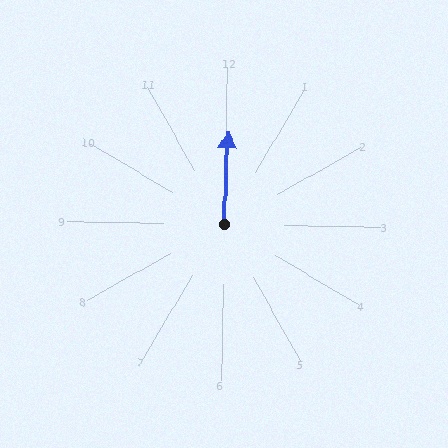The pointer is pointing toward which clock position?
Roughly 12 o'clock.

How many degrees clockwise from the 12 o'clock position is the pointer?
Approximately 2 degrees.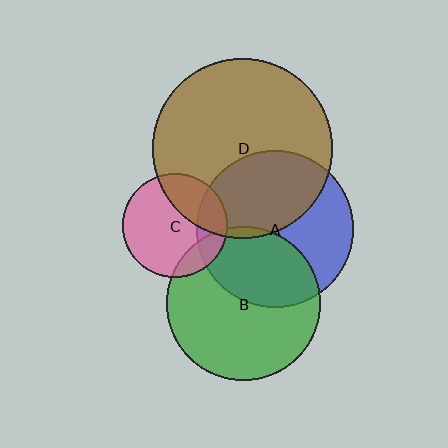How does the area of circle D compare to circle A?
Approximately 1.3 times.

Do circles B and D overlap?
Yes.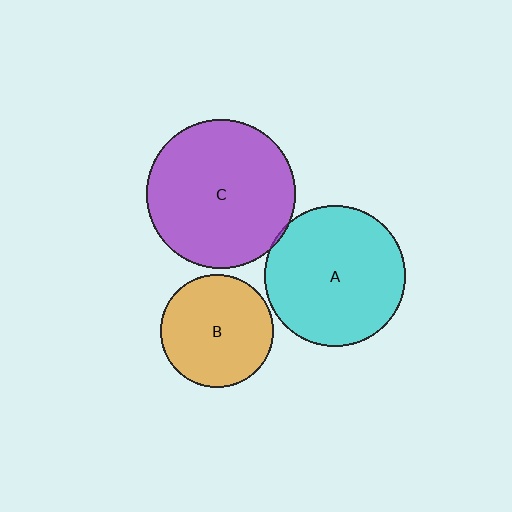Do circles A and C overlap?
Yes.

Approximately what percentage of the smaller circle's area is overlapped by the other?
Approximately 5%.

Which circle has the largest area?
Circle C (purple).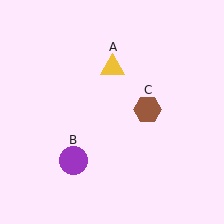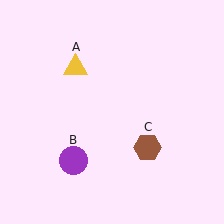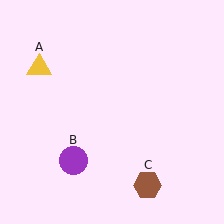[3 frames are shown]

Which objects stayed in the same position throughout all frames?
Purple circle (object B) remained stationary.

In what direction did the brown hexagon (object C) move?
The brown hexagon (object C) moved down.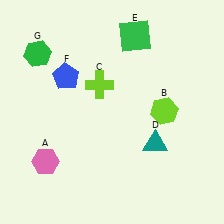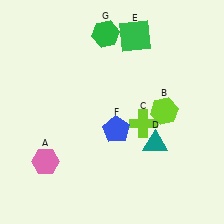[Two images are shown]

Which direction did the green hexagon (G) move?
The green hexagon (G) moved right.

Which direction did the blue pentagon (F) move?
The blue pentagon (F) moved down.